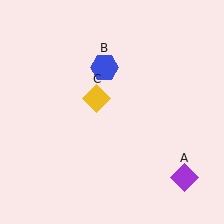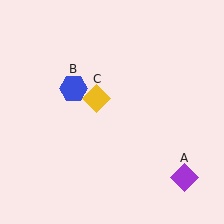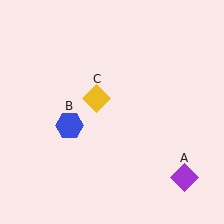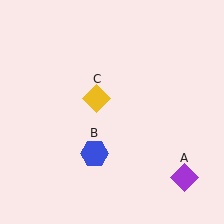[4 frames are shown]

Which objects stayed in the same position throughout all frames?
Purple diamond (object A) and yellow diamond (object C) remained stationary.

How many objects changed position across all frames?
1 object changed position: blue hexagon (object B).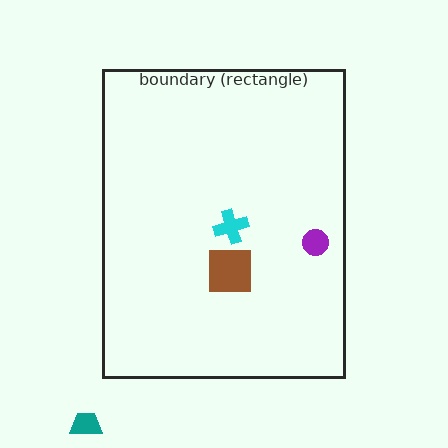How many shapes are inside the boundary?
3 inside, 1 outside.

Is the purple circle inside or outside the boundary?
Inside.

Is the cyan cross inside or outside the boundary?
Inside.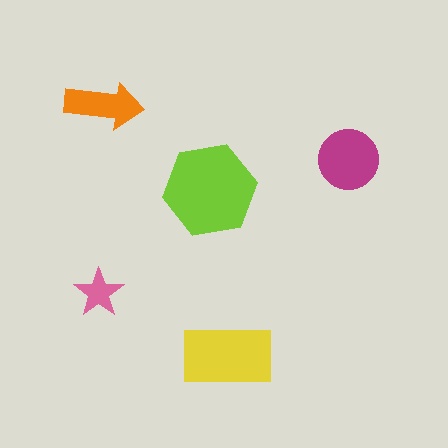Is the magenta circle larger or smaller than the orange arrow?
Larger.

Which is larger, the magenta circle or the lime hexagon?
The lime hexagon.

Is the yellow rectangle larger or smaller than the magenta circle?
Larger.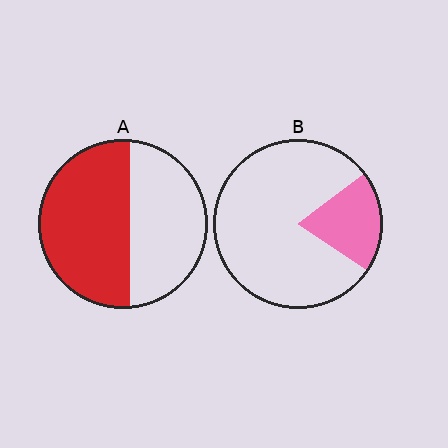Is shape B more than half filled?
No.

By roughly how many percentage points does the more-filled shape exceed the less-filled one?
By roughly 35 percentage points (A over B).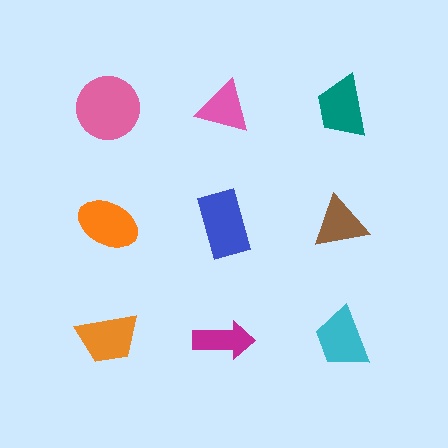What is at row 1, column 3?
A teal trapezoid.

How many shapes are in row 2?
3 shapes.